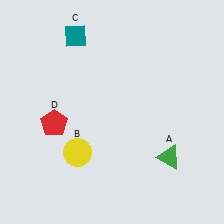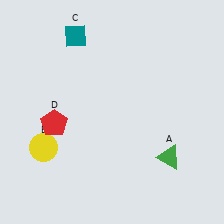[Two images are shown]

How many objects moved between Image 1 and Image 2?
1 object moved between the two images.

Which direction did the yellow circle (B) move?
The yellow circle (B) moved left.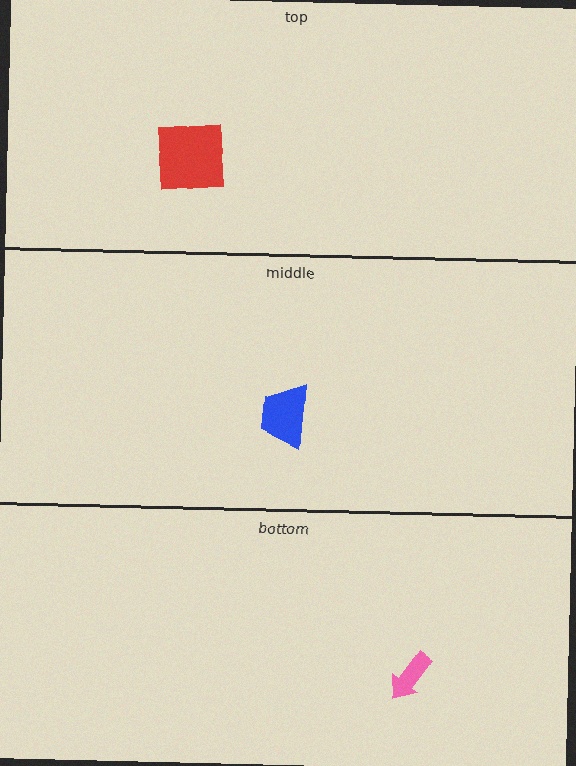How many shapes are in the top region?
1.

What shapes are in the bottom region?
The pink arrow.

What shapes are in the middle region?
The blue trapezoid.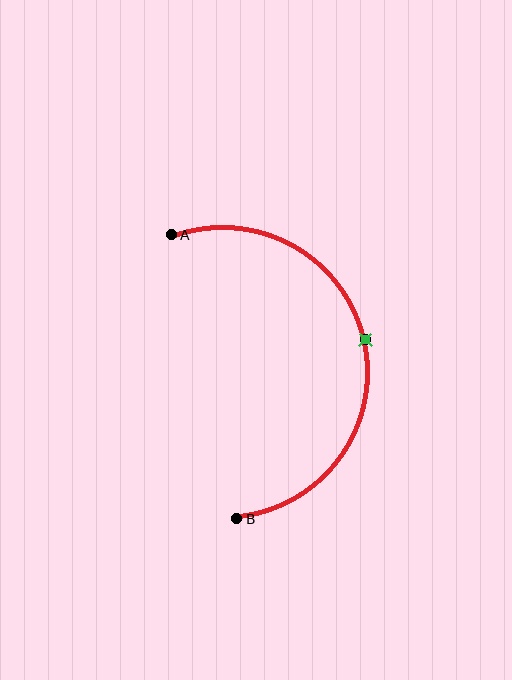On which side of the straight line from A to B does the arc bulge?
The arc bulges to the right of the straight line connecting A and B.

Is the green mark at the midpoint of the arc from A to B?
Yes. The green mark lies on the arc at equal arc-length from both A and B — it is the arc midpoint.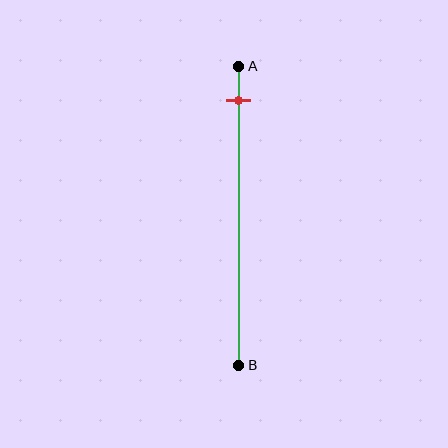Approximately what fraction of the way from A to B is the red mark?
The red mark is approximately 10% of the way from A to B.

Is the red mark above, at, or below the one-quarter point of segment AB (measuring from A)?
The red mark is above the one-quarter point of segment AB.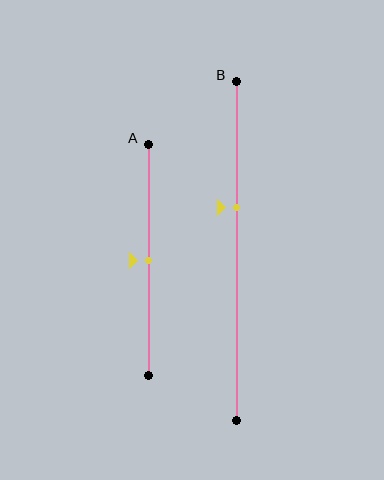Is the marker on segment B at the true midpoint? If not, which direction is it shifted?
No, the marker on segment B is shifted upward by about 13% of the segment length.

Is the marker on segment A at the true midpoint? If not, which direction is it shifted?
Yes, the marker on segment A is at the true midpoint.